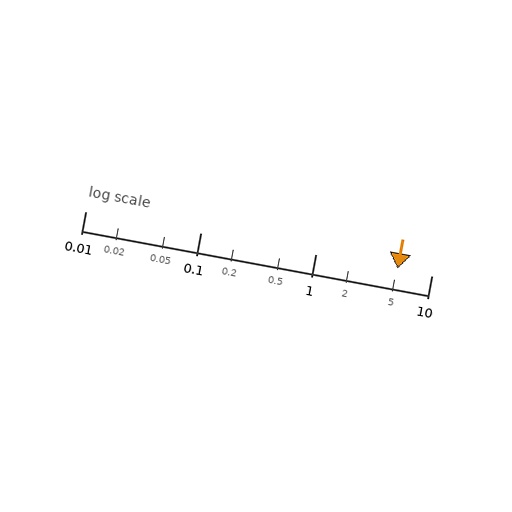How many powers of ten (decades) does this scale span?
The scale spans 3 decades, from 0.01 to 10.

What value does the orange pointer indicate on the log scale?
The pointer indicates approximately 5.1.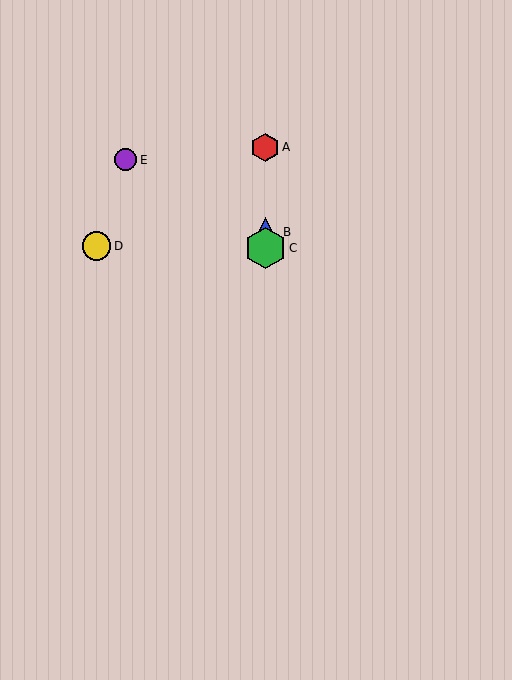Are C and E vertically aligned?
No, C is at x≈265 and E is at x≈126.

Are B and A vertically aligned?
Yes, both are at x≈265.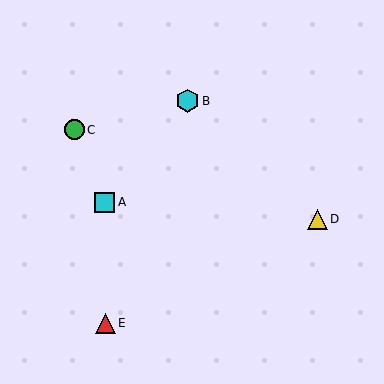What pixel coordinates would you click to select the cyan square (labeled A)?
Click at (105, 202) to select the cyan square A.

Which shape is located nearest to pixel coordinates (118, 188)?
The cyan square (labeled A) at (105, 202) is nearest to that location.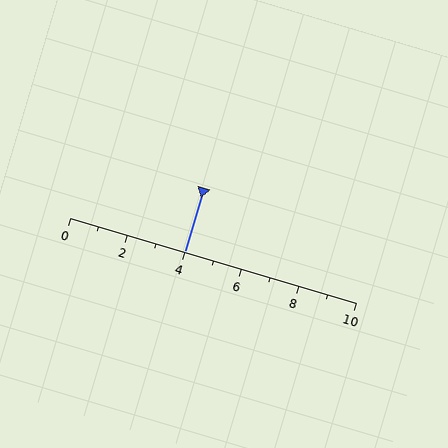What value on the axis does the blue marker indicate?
The marker indicates approximately 4.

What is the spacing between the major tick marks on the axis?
The major ticks are spaced 2 apart.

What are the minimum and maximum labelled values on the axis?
The axis runs from 0 to 10.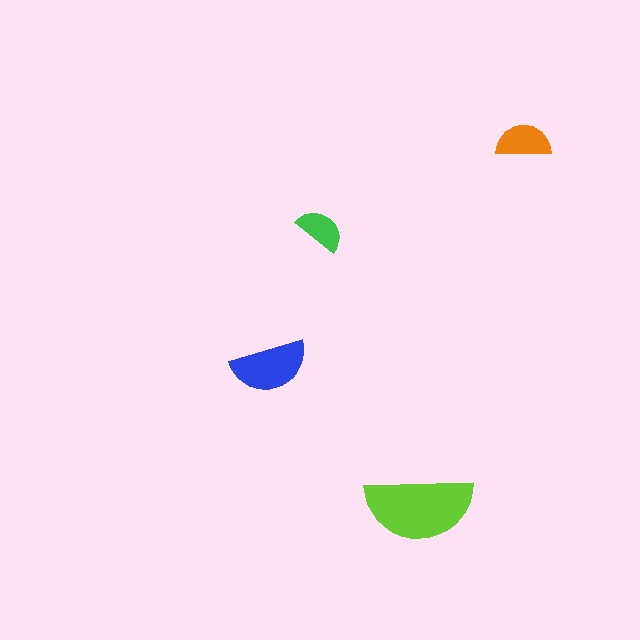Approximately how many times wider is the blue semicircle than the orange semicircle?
About 1.5 times wider.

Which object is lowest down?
The lime semicircle is bottommost.